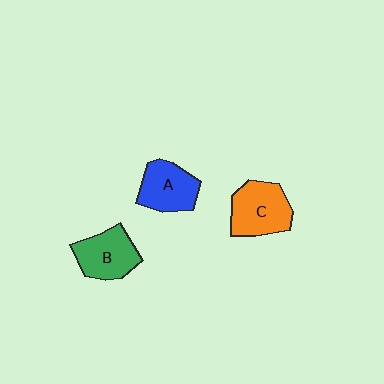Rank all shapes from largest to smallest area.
From largest to smallest: C (orange), B (green), A (blue).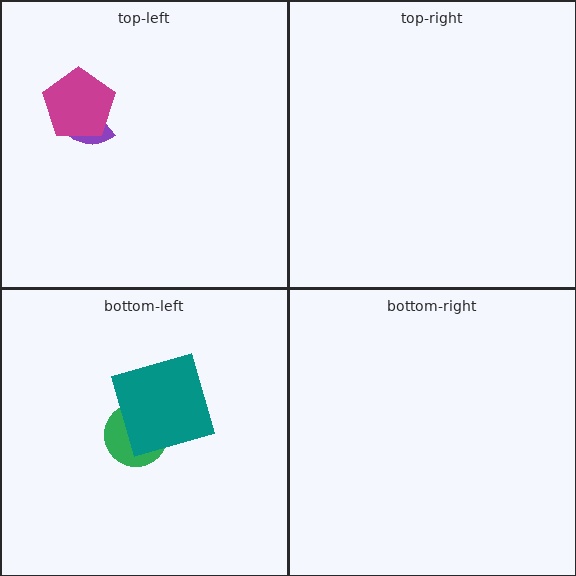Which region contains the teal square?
The bottom-left region.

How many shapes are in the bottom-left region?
2.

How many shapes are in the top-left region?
2.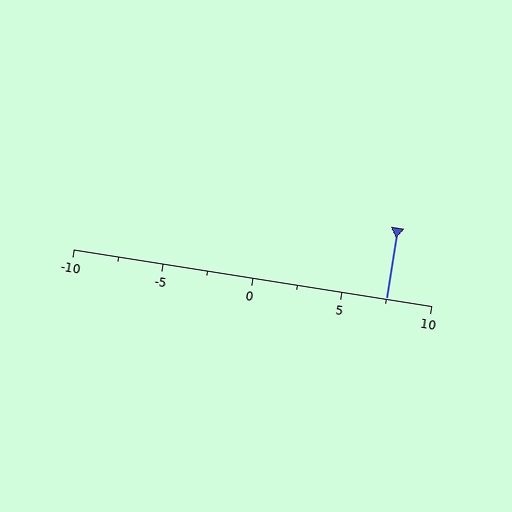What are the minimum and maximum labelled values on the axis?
The axis runs from -10 to 10.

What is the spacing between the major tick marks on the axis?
The major ticks are spaced 5 apart.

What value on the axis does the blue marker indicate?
The marker indicates approximately 7.5.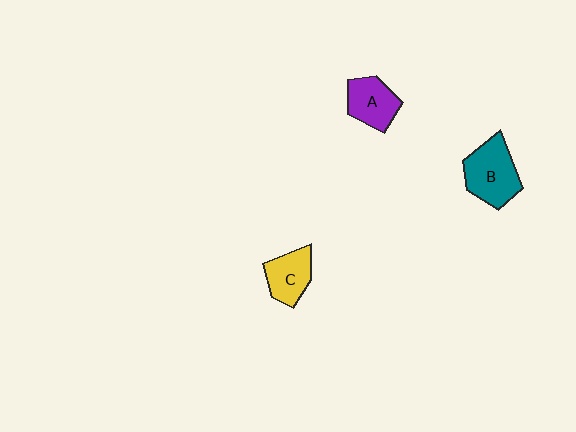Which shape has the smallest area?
Shape C (yellow).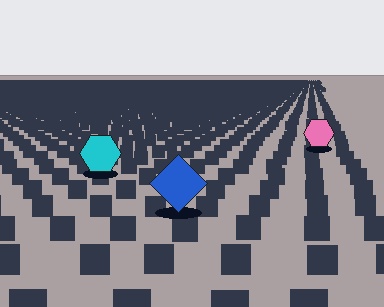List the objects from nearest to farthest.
From nearest to farthest: the blue diamond, the cyan hexagon, the pink hexagon.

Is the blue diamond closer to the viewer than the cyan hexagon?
Yes. The blue diamond is closer — you can tell from the texture gradient: the ground texture is coarser near it.